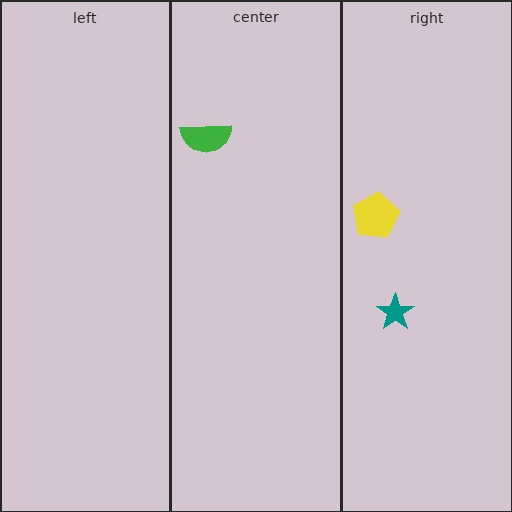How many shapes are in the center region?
1.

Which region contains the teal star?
The right region.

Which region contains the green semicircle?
The center region.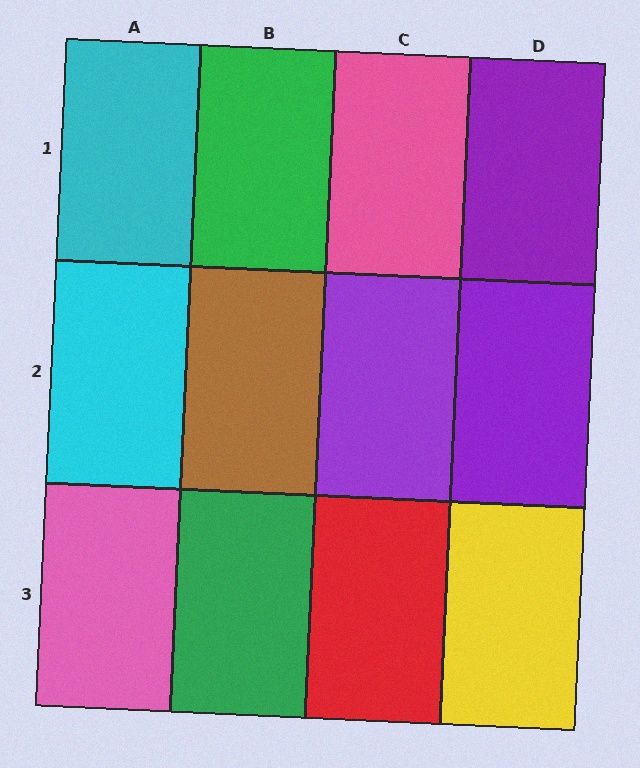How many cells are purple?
3 cells are purple.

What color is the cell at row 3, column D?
Yellow.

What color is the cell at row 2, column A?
Cyan.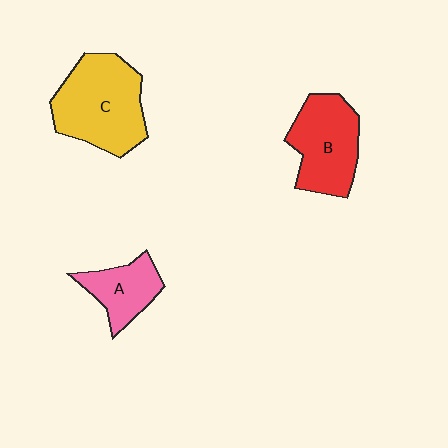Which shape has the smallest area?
Shape A (pink).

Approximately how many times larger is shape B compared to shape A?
Approximately 1.6 times.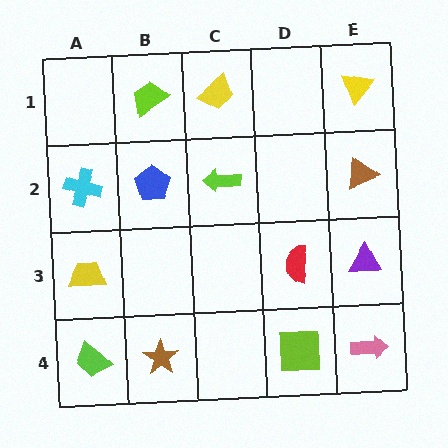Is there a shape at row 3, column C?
No, that cell is empty.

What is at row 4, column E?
A pink arrow.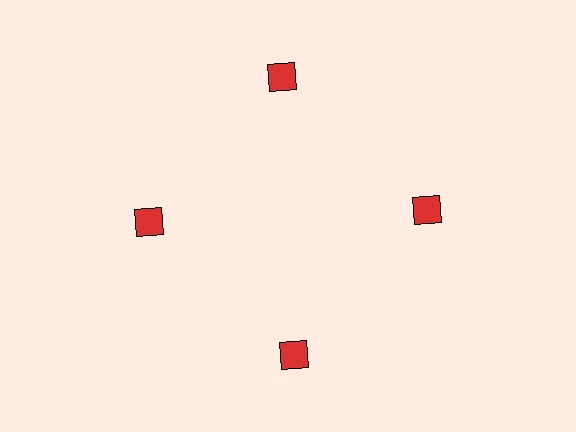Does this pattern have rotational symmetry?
Yes, this pattern has 4-fold rotational symmetry. It looks the same after rotating 90 degrees around the center.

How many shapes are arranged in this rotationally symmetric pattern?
There are 4 shapes, arranged in 4 groups of 1.